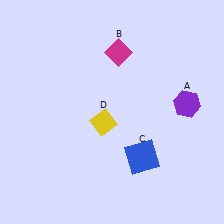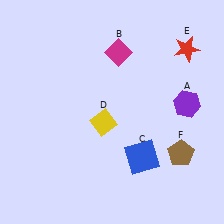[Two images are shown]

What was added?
A red star (E), a brown pentagon (F) were added in Image 2.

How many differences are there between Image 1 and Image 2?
There are 2 differences between the two images.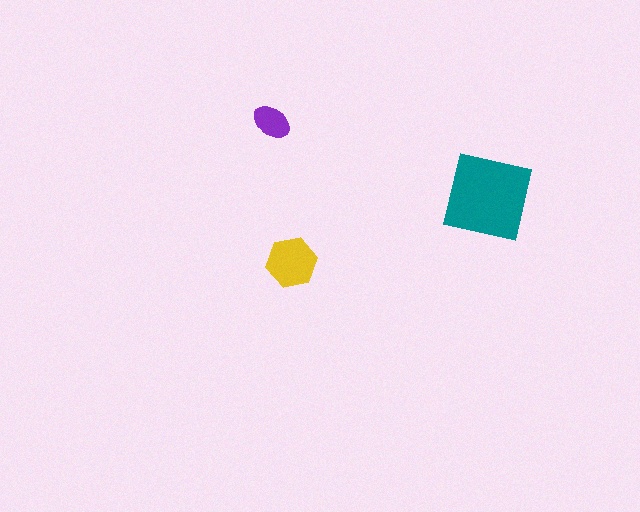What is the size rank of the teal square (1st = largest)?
1st.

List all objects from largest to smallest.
The teal square, the yellow hexagon, the purple ellipse.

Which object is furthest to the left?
The purple ellipse is leftmost.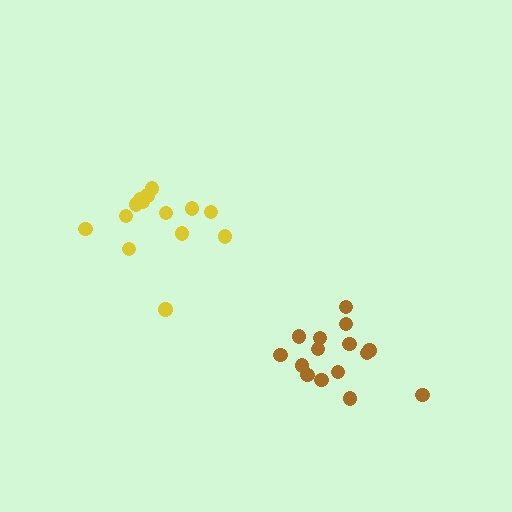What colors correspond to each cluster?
The clusters are colored: brown, yellow.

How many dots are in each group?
Group 1: 15 dots, Group 2: 14 dots (29 total).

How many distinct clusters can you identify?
There are 2 distinct clusters.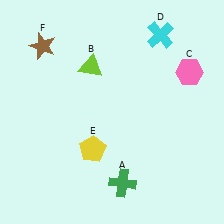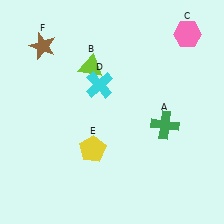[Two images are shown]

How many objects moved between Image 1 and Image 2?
3 objects moved between the two images.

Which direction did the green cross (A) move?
The green cross (A) moved up.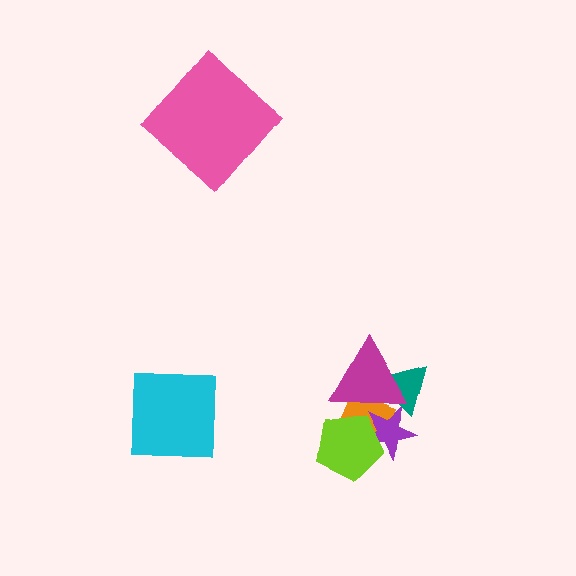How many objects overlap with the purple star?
4 objects overlap with the purple star.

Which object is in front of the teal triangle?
The magenta triangle is in front of the teal triangle.